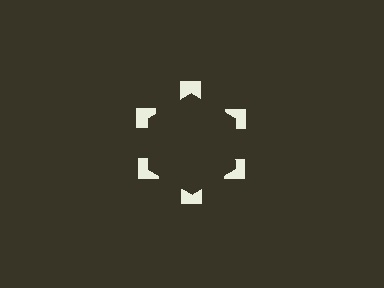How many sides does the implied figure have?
6 sides.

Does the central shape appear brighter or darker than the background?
It typically appears slightly darker than the background, even though no actual brightness change is drawn.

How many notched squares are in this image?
There are 6 — one at each vertex of the illusory hexagon.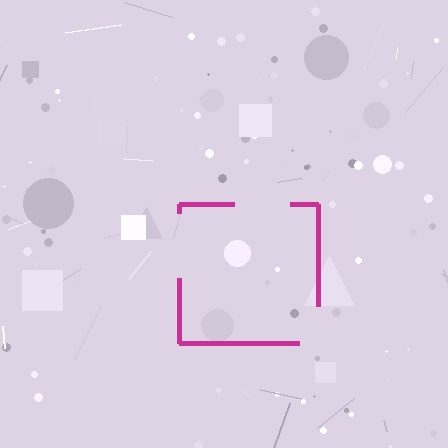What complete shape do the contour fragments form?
The contour fragments form a square.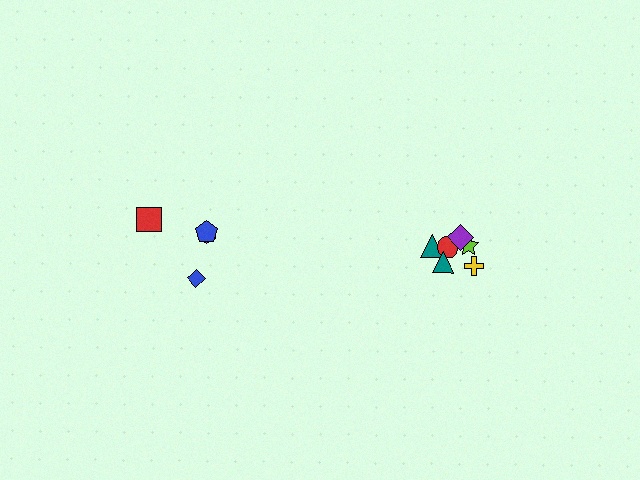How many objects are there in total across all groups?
There are 10 objects.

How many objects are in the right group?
There are 6 objects.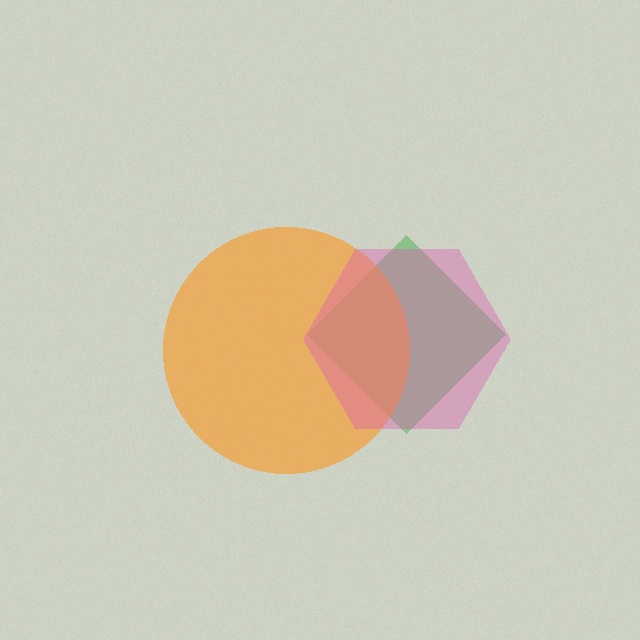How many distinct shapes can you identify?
There are 3 distinct shapes: a green diamond, an orange circle, a pink hexagon.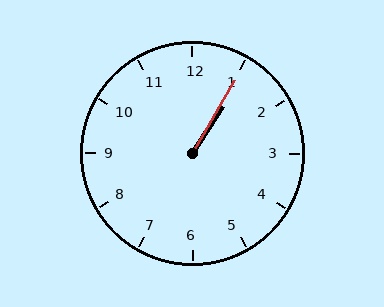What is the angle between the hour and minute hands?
Approximately 2 degrees.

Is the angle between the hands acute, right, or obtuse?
It is acute.